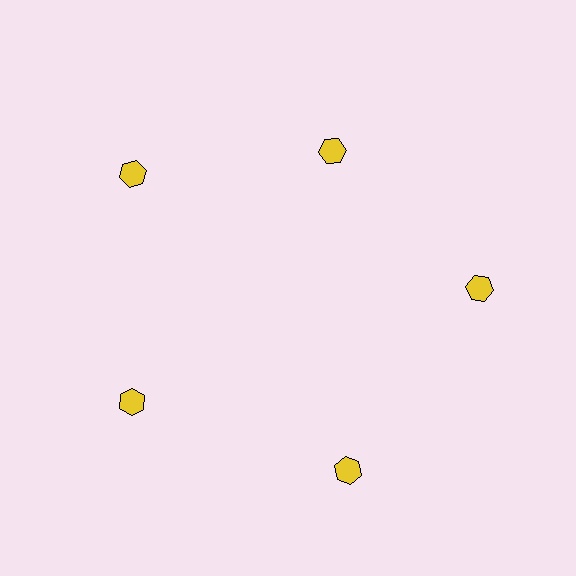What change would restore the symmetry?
The symmetry would be restored by moving it outward, back onto the ring so that all 5 hexagons sit at equal angles and equal distance from the center.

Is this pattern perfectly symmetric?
No. The 5 yellow hexagons are arranged in a ring, but one element near the 1 o'clock position is pulled inward toward the center, breaking the 5-fold rotational symmetry.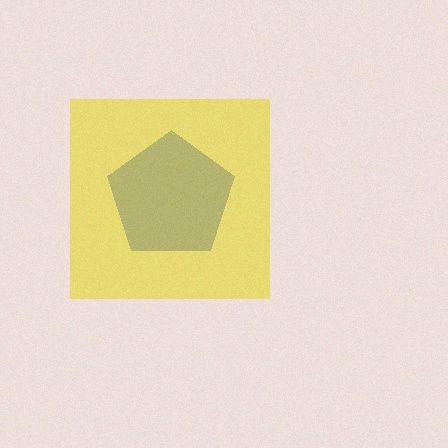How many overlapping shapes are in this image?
There are 2 overlapping shapes in the image.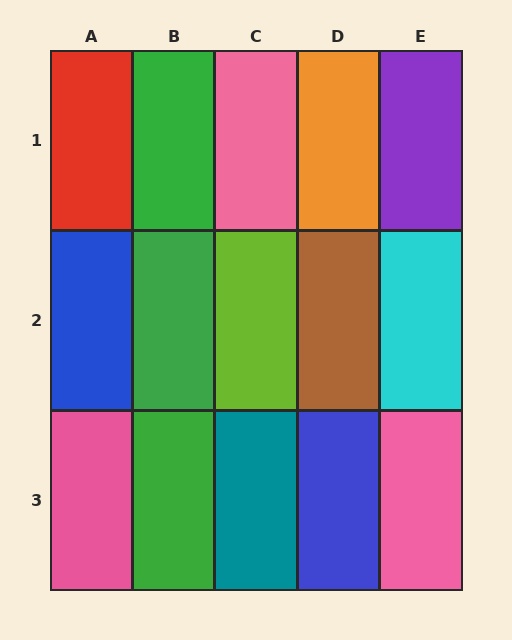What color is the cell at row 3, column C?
Teal.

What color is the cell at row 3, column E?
Pink.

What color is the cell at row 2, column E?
Cyan.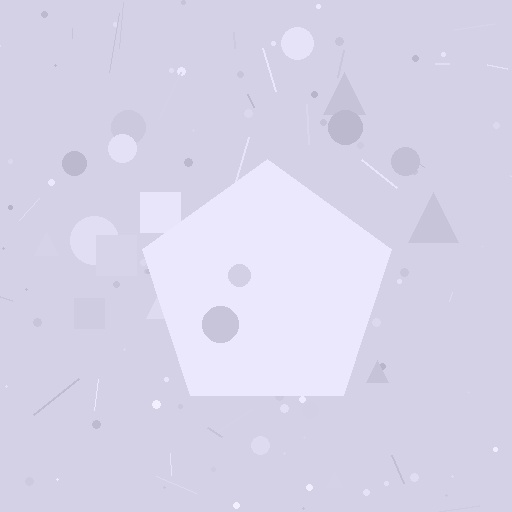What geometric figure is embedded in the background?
A pentagon is embedded in the background.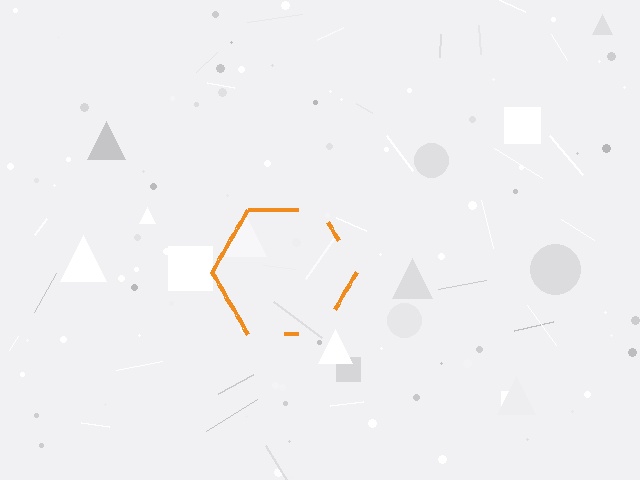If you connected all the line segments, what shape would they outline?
They would outline a hexagon.